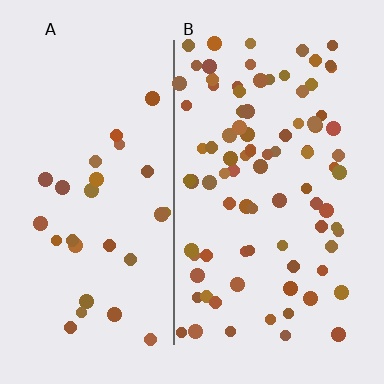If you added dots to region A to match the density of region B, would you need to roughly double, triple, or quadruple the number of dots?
Approximately triple.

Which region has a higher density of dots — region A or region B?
B (the right).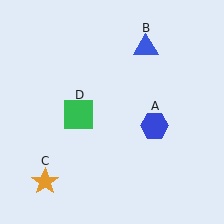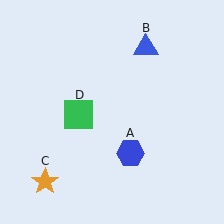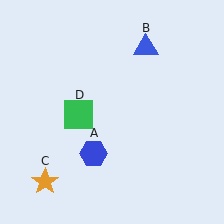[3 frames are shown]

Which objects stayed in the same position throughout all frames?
Blue triangle (object B) and orange star (object C) and green square (object D) remained stationary.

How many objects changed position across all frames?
1 object changed position: blue hexagon (object A).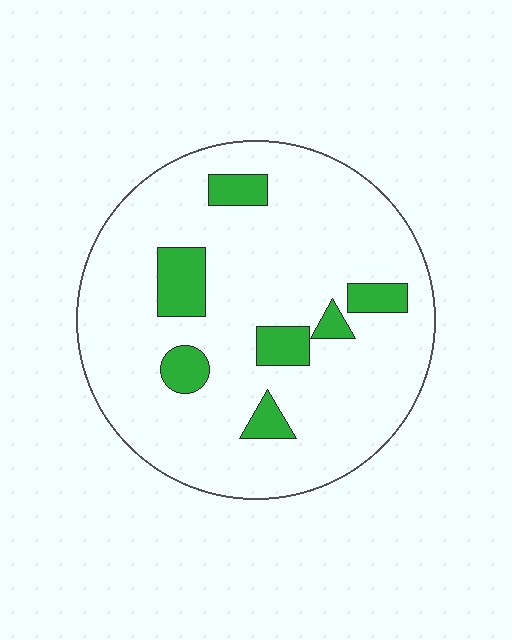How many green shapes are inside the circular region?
7.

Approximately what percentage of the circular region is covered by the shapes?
Approximately 15%.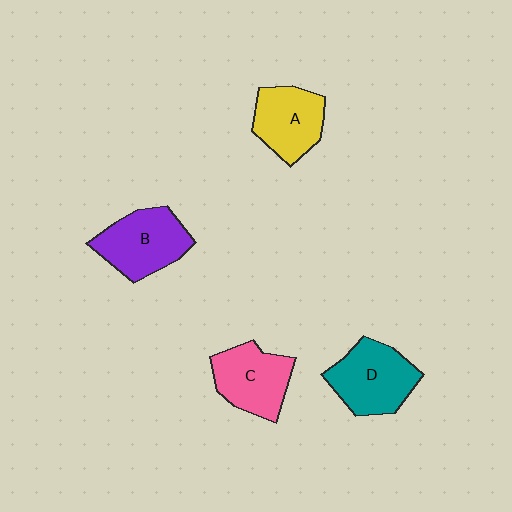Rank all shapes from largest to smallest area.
From largest to smallest: D (teal), B (purple), C (pink), A (yellow).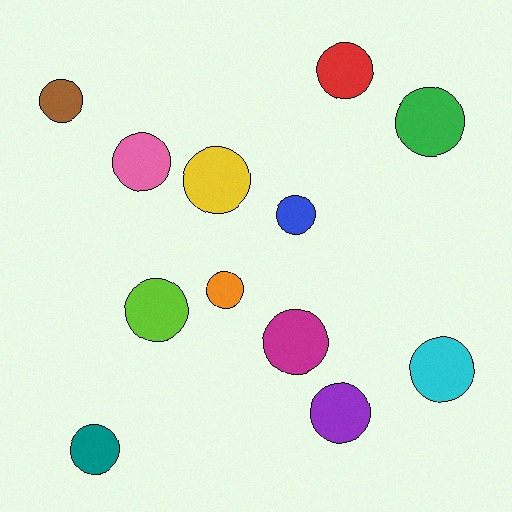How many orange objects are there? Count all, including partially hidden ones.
There is 1 orange object.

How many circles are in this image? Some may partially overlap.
There are 12 circles.